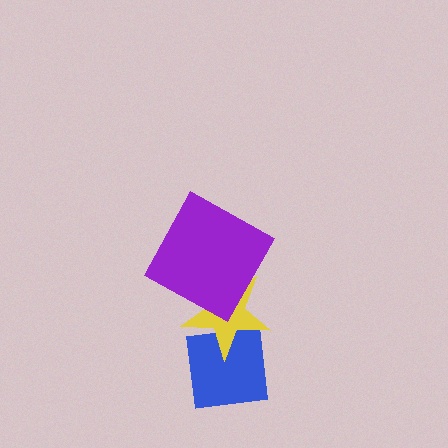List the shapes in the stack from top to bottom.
From top to bottom: the purple square, the yellow star, the blue square.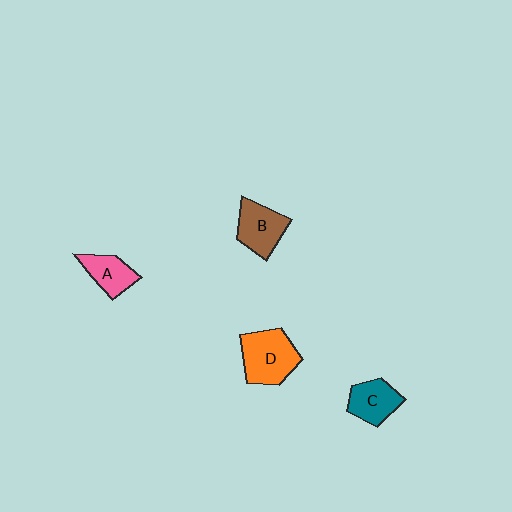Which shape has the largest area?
Shape D (orange).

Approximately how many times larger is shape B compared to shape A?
Approximately 1.3 times.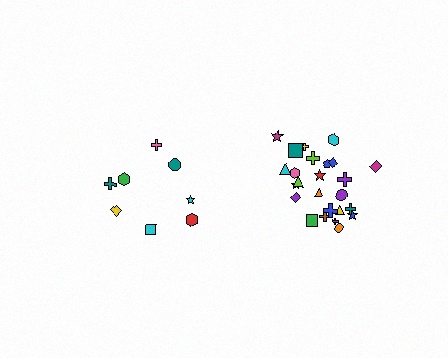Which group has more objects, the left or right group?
The right group.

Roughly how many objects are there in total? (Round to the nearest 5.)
Roughly 35 objects in total.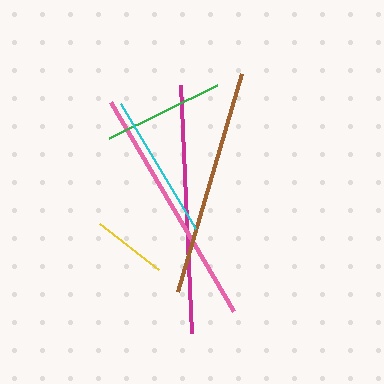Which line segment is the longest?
The magenta line is the longest at approximately 248 pixels.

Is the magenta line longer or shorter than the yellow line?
The magenta line is longer than the yellow line.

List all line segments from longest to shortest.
From longest to shortest: magenta, pink, brown, cyan, green, yellow.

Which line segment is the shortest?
The yellow line is the shortest at approximately 75 pixels.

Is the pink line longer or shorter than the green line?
The pink line is longer than the green line.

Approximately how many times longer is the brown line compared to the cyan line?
The brown line is approximately 1.6 times the length of the cyan line.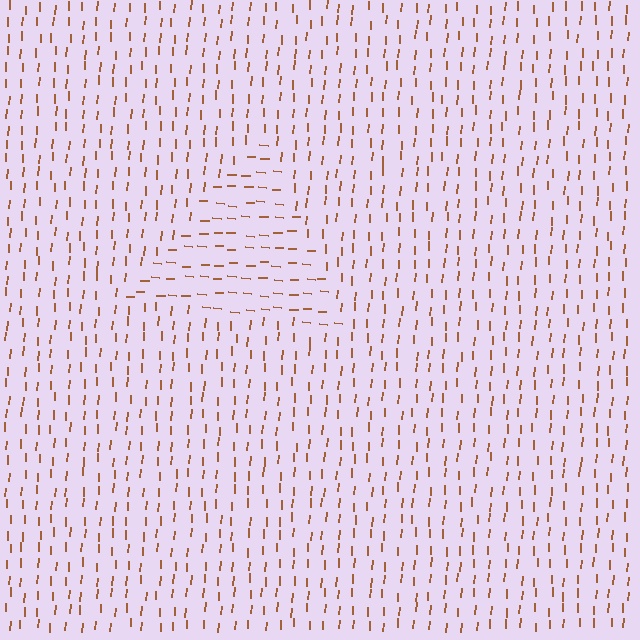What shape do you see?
I see a triangle.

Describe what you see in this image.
The image is filled with small brown line segments. A triangle region in the image has lines oriented differently from the surrounding lines, creating a visible texture boundary.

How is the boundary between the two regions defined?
The boundary is defined purely by a change in line orientation (approximately 90 degrees difference). All lines are the same color and thickness.